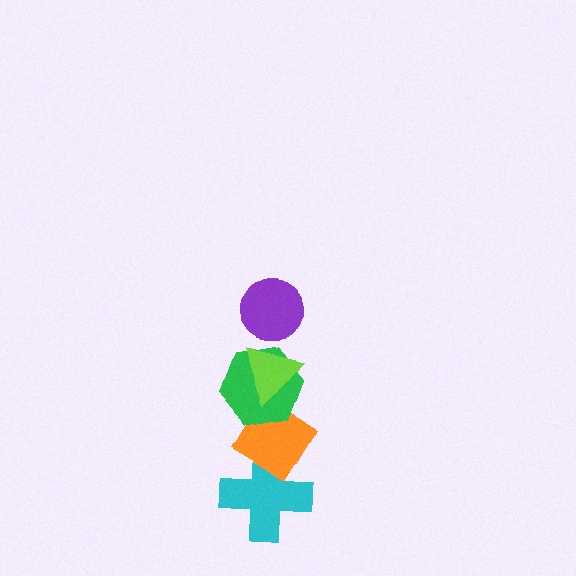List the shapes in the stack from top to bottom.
From top to bottom: the purple circle, the lime triangle, the green hexagon, the orange diamond, the cyan cross.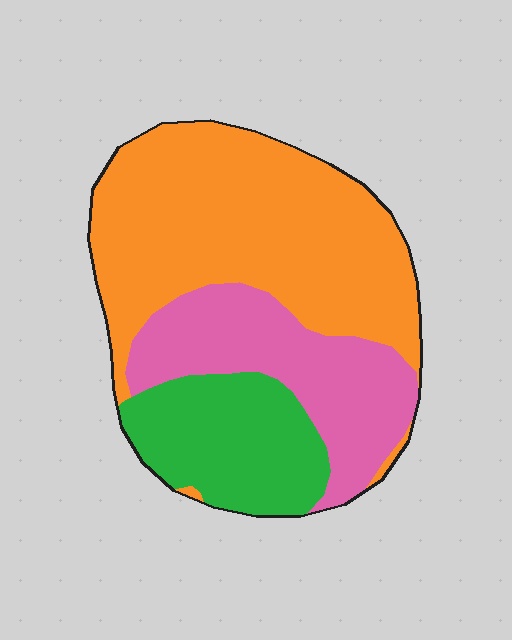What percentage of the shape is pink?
Pink takes up about one quarter (1/4) of the shape.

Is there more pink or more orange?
Orange.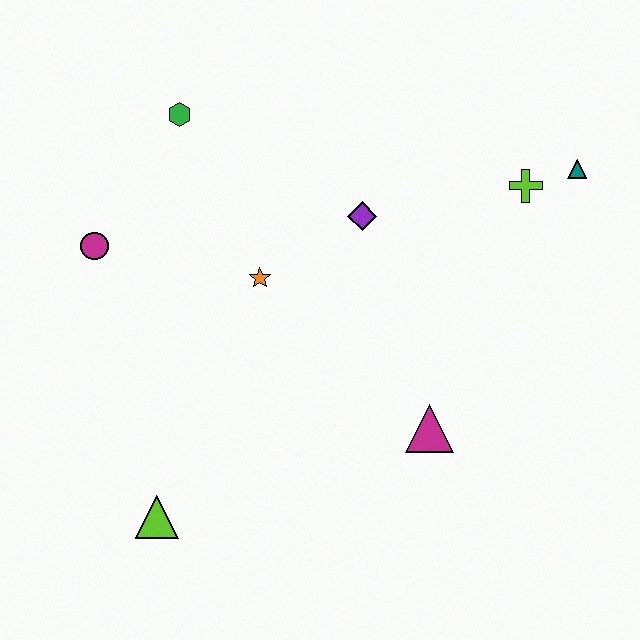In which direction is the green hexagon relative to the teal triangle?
The green hexagon is to the left of the teal triangle.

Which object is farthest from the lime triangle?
The teal triangle is farthest from the lime triangle.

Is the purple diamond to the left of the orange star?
No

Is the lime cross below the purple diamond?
No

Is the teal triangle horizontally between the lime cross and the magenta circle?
No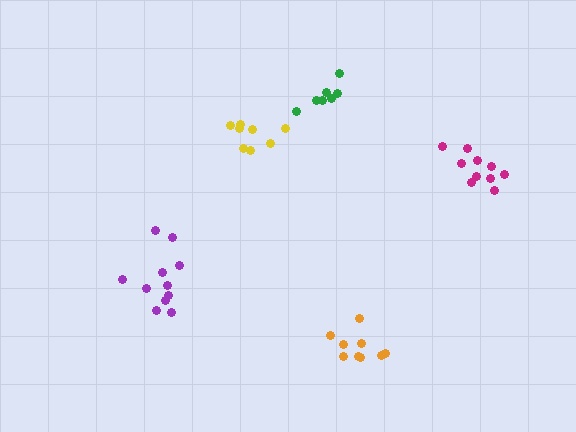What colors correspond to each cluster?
The clusters are colored: yellow, magenta, purple, green, orange.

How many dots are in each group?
Group 1: 8 dots, Group 2: 10 dots, Group 3: 11 dots, Group 4: 7 dots, Group 5: 9 dots (45 total).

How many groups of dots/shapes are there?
There are 5 groups.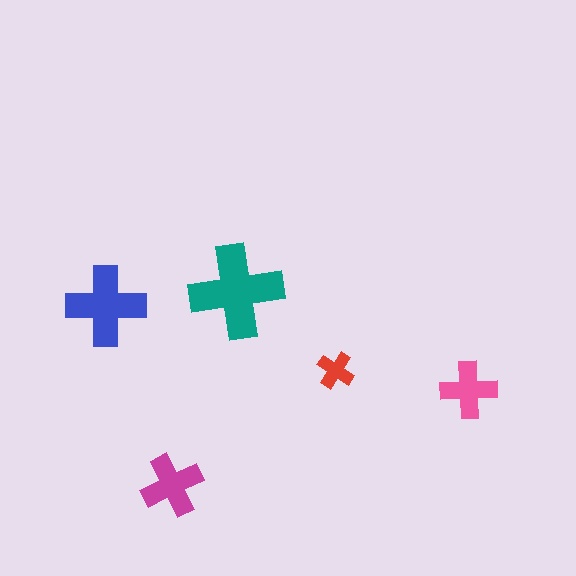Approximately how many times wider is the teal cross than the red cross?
About 2.5 times wider.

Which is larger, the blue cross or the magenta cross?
The blue one.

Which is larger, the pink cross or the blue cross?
The blue one.